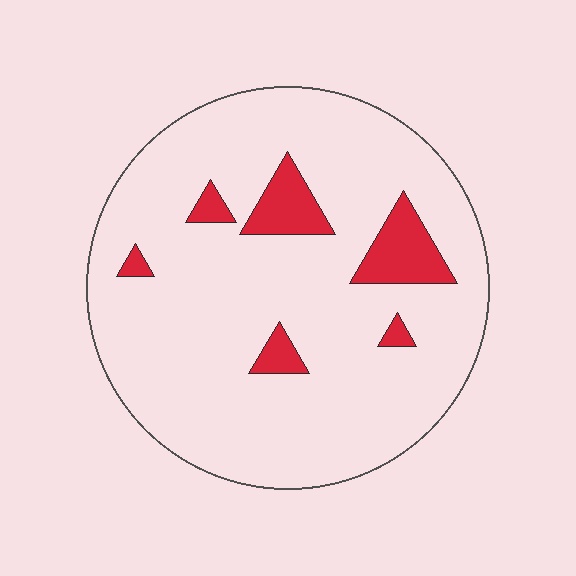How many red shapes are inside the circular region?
6.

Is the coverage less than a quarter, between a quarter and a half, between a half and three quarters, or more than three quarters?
Less than a quarter.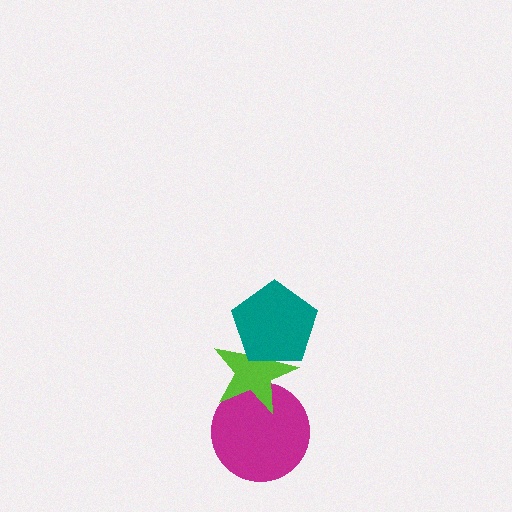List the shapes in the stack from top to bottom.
From top to bottom: the teal pentagon, the lime star, the magenta circle.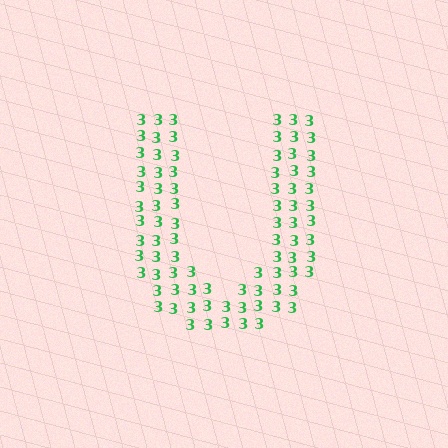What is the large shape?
The large shape is the letter U.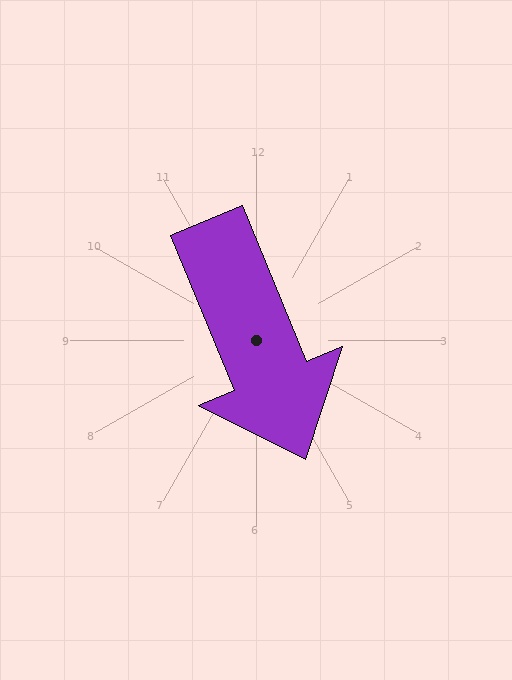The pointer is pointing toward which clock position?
Roughly 5 o'clock.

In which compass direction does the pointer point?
South.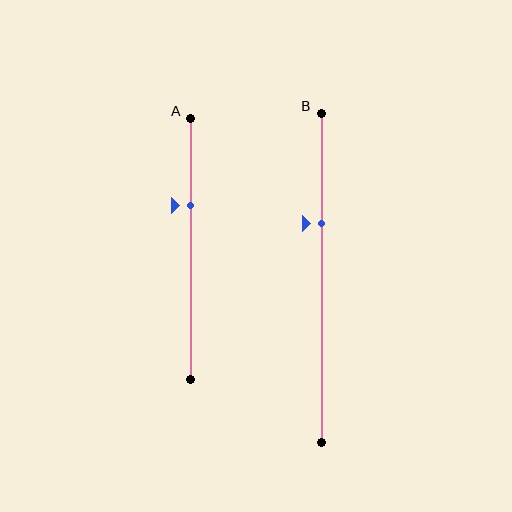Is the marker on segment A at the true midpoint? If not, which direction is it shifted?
No, the marker on segment A is shifted upward by about 17% of the segment length.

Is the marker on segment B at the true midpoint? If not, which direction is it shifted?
No, the marker on segment B is shifted upward by about 17% of the segment length.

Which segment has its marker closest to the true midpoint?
Segment A has its marker closest to the true midpoint.